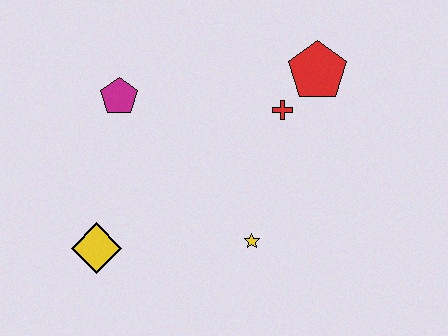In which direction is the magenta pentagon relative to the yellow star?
The magenta pentagon is above the yellow star.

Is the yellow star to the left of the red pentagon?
Yes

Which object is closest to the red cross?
The red pentagon is closest to the red cross.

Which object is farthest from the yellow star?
The magenta pentagon is farthest from the yellow star.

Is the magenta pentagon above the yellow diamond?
Yes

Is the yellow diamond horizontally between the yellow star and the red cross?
No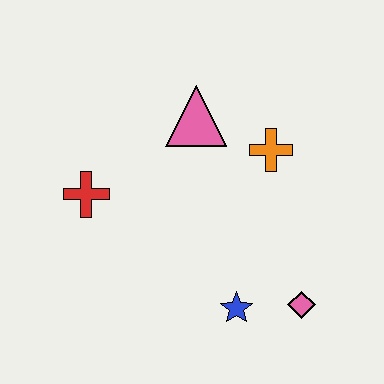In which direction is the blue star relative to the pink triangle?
The blue star is below the pink triangle.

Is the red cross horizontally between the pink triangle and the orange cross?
No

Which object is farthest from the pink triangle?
The pink diamond is farthest from the pink triangle.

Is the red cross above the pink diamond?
Yes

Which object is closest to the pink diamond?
The blue star is closest to the pink diamond.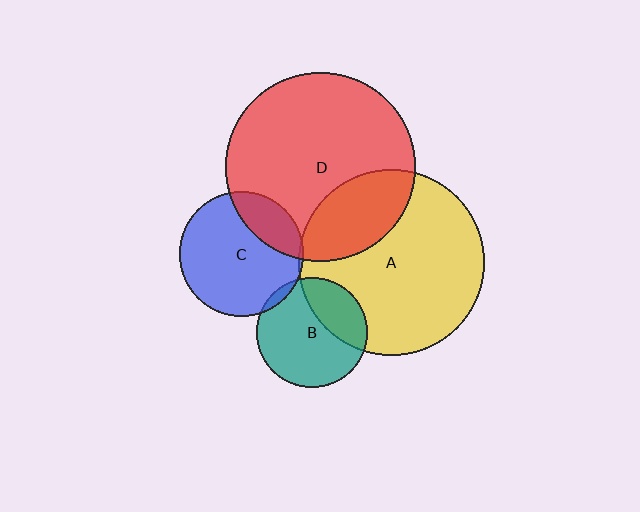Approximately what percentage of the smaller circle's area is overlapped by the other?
Approximately 20%.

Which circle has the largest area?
Circle D (red).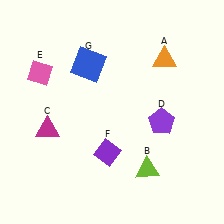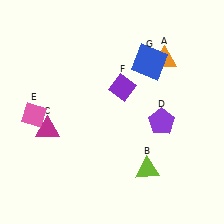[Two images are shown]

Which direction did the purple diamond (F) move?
The purple diamond (F) moved up.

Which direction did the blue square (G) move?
The blue square (G) moved right.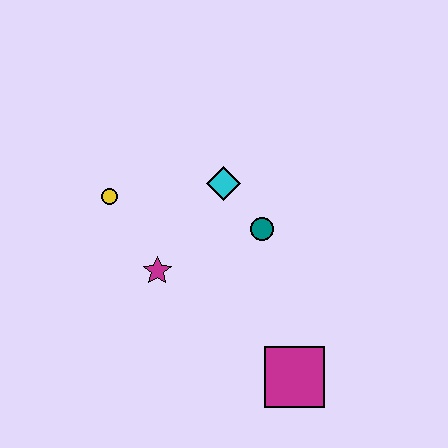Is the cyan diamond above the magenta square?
Yes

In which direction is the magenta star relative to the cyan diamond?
The magenta star is below the cyan diamond.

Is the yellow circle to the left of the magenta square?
Yes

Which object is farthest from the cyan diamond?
The magenta square is farthest from the cyan diamond.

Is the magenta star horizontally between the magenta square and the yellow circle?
Yes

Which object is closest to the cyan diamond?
The teal circle is closest to the cyan diamond.